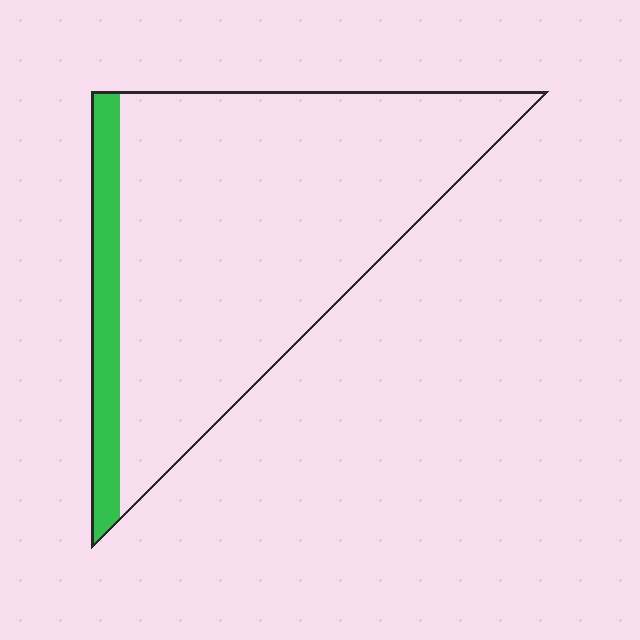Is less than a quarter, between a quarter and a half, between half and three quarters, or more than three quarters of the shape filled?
Less than a quarter.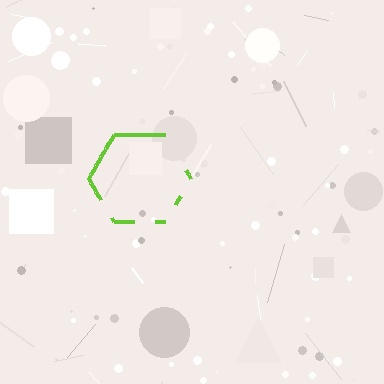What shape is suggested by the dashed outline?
The dashed outline suggests a hexagon.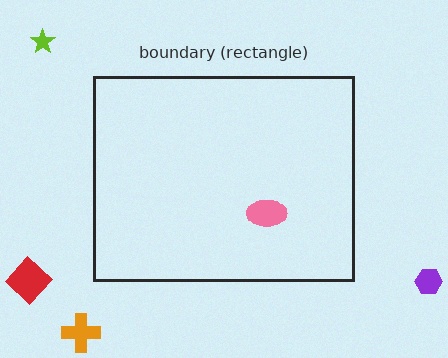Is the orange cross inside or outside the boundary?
Outside.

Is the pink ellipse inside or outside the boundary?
Inside.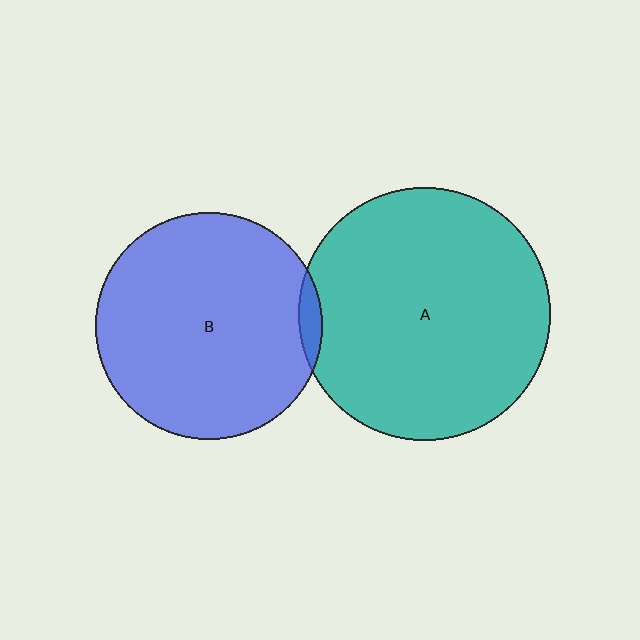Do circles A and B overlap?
Yes.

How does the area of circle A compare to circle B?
Approximately 1.2 times.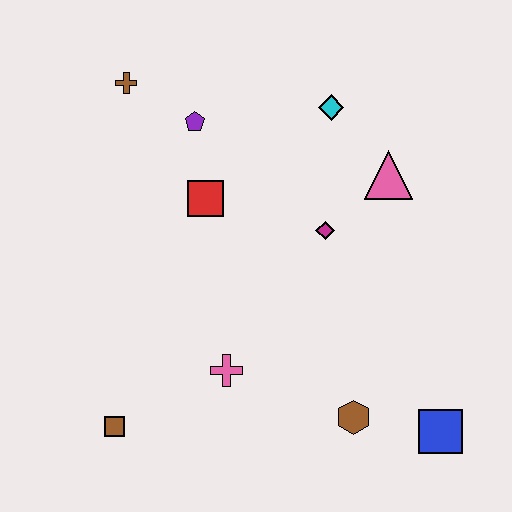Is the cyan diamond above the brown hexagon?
Yes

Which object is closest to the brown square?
The pink cross is closest to the brown square.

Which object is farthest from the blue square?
The brown cross is farthest from the blue square.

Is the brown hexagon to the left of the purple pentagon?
No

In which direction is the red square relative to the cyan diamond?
The red square is to the left of the cyan diamond.